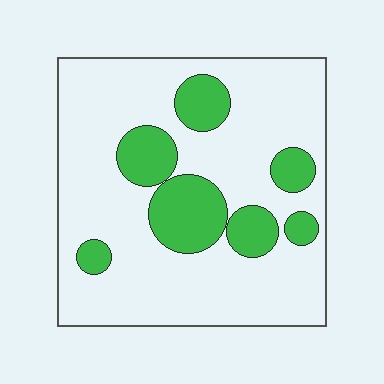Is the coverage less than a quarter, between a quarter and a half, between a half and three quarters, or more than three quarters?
Less than a quarter.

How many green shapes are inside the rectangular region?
7.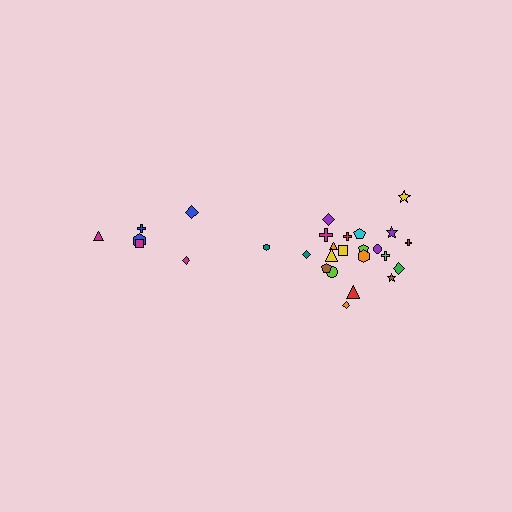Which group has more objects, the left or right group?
The right group.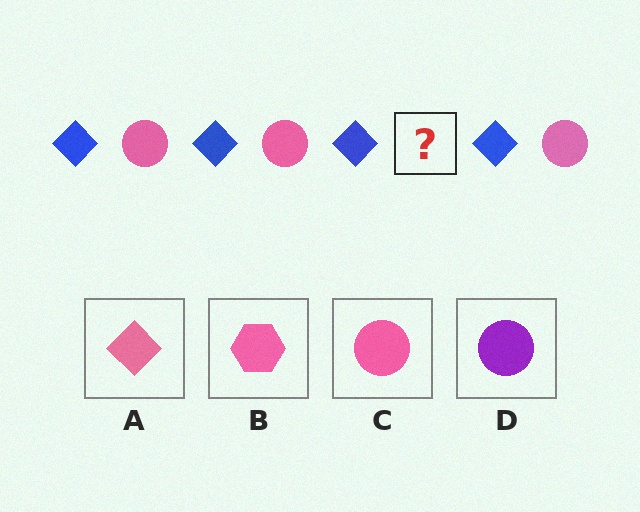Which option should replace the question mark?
Option C.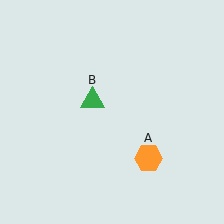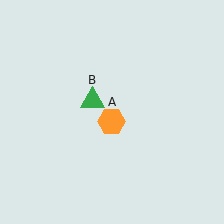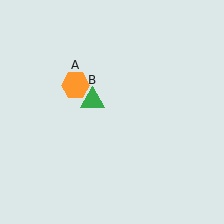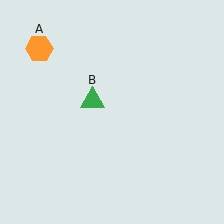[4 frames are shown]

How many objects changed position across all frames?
1 object changed position: orange hexagon (object A).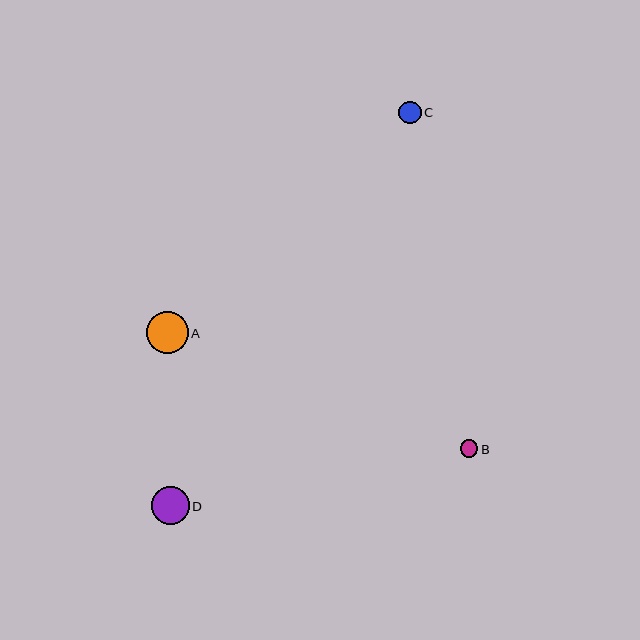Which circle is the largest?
Circle A is the largest with a size of approximately 42 pixels.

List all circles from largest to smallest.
From largest to smallest: A, D, C, B.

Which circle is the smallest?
Circle B is the smallest with a size of approximately 18 pixels.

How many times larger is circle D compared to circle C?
Circle D is approximately 1.7 times the size of circle C.